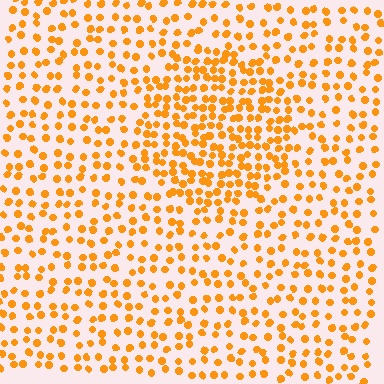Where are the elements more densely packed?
The elements are more densely packed inside the circle boundary.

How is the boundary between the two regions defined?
The boundary is defined by a change in element density (approximately 1.8x ratio). All elements are the same color, size, and shape.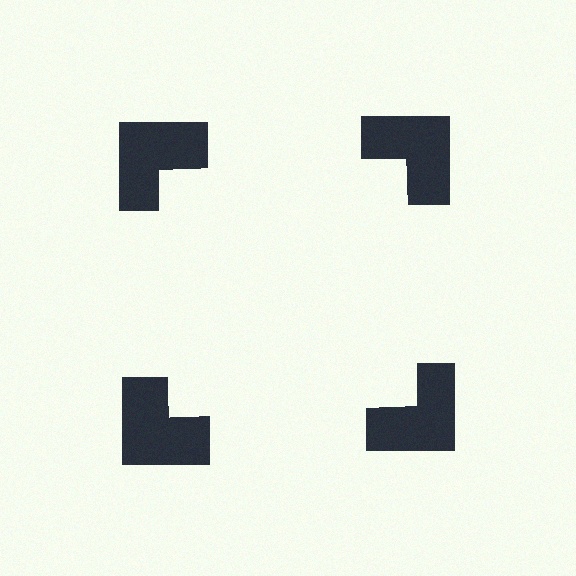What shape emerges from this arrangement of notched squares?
An illusory square — its edges are inferred from the aligned wedge cuts in the notched squares, not physically drawn.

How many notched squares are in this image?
There are 4 — one at each vertex of the illusory square.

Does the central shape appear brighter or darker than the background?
It typically appears slightly brighter than the background, even though no actual brightness change is drawn.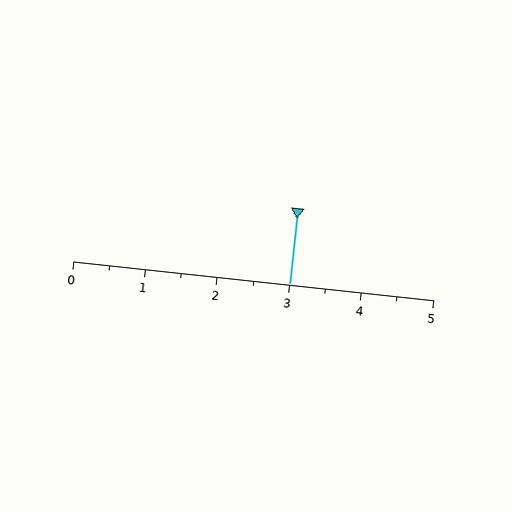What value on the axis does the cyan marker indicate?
The marker indicates approximately 3.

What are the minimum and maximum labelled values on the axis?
The axis runs from 0 to 5.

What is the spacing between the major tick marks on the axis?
The major ticks are spaced 1 apart.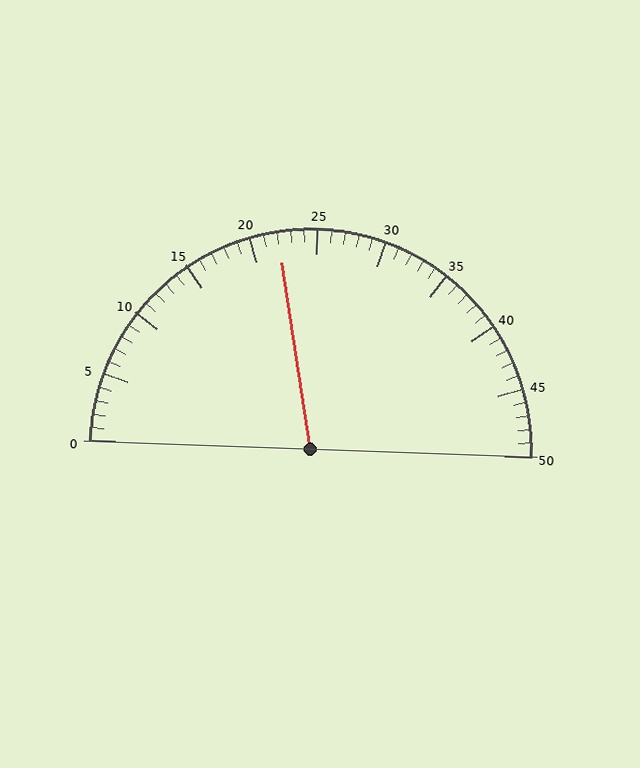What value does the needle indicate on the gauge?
The needle indicates approximately 22.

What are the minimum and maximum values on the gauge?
The gauge ranges from 0 to 50.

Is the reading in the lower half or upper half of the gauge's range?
The reading is in the lower half of the range (0 to 50).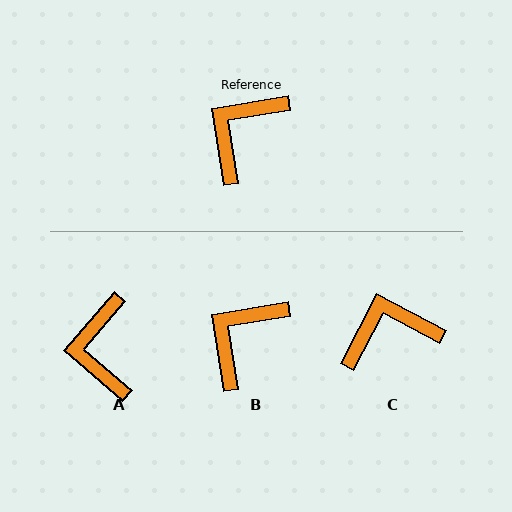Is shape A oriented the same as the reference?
No, it is off by about 41 degrees.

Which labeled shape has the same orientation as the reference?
B.